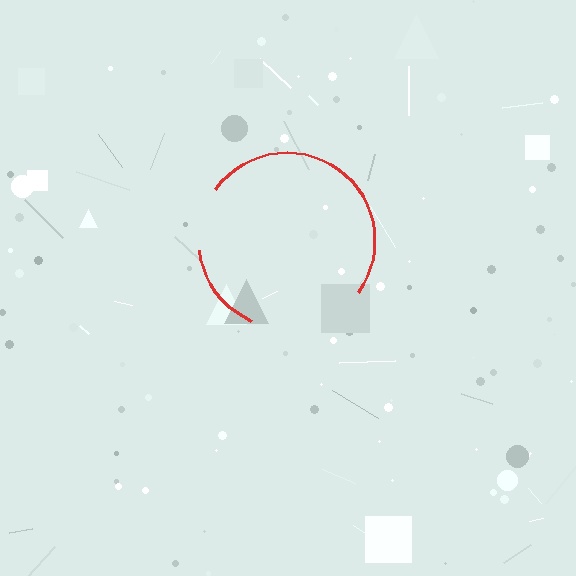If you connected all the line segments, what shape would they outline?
They would outline a circle.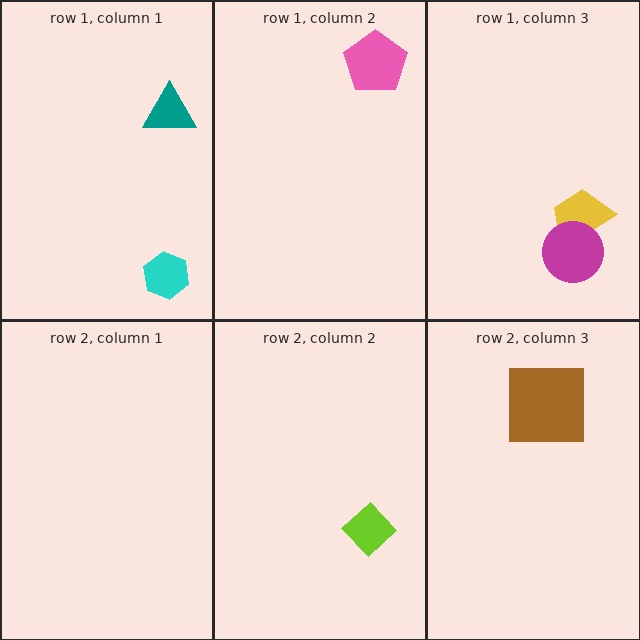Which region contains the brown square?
The row 2, column 3 region.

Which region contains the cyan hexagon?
The row 1, column 1 region.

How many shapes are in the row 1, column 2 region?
1.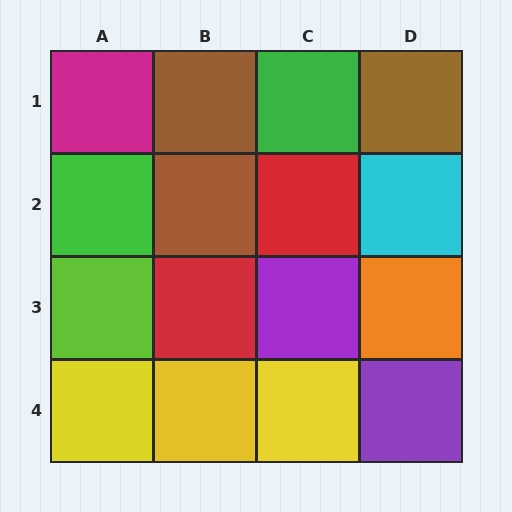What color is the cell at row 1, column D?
Brown.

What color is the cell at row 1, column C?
Green.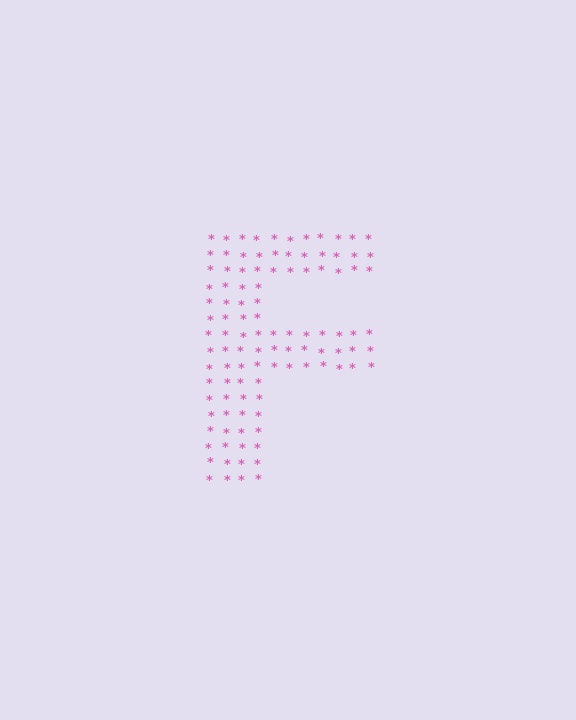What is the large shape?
The large shape is the letter F.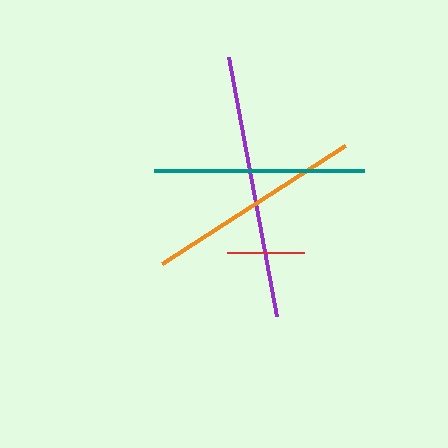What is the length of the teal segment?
The teal segment is approximately 210 pixels long.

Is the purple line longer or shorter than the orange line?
The purple line is longer than the orange line.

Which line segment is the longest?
The purple line is the longest at approximately 263 pixels.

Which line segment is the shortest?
The red line is the shortest at approximately 78 pixels.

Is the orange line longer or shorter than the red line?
The orange line is longer than the red line.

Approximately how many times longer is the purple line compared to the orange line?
The purple line is approximately 1.2 times the length of the orange line.